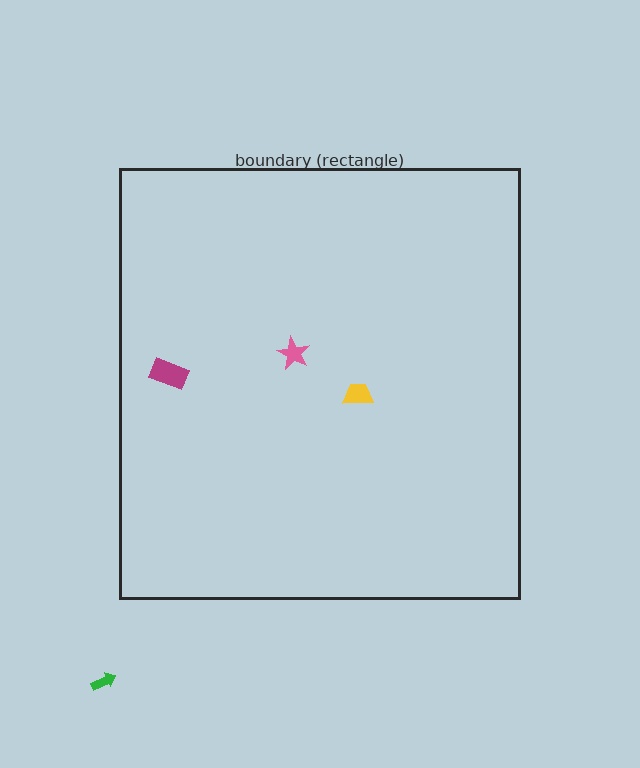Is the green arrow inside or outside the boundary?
Outside.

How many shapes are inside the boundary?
3 inside, 1 outside.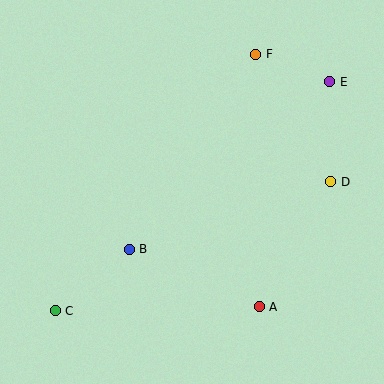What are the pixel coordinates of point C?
Point C is at (55, 311).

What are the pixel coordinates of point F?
Point F is at (256, 54).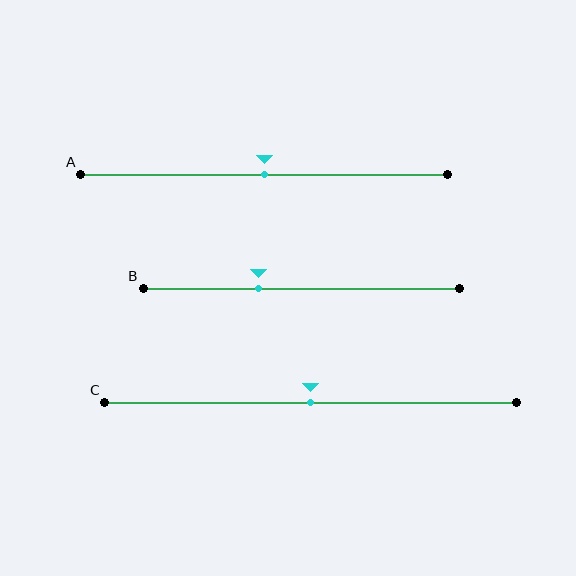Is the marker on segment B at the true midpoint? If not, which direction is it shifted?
No, the marker on segment B is shifted to the left by about 14% of the segment length.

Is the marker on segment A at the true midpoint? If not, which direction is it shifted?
Yes, the marker on segment A is at the true midpoint.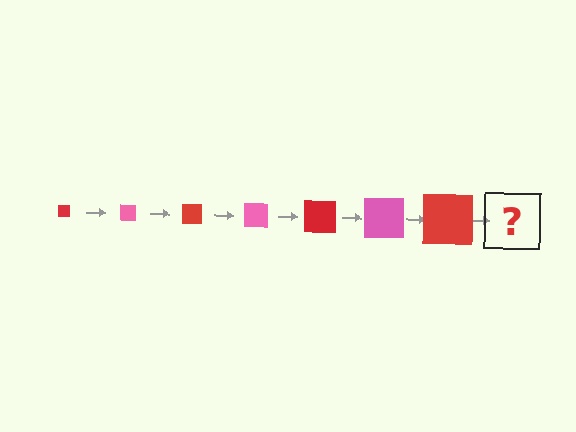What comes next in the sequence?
The next element should be a pink square, larger than the previous one.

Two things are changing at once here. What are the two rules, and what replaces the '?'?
The two rules are that the square grows larger each step and the color cycles through red and pink. The '?' should be a pink square, larger than the previous one.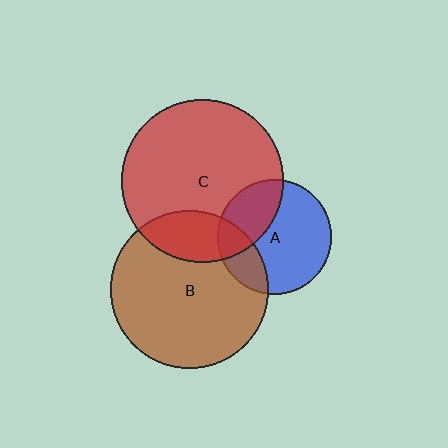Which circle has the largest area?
Circle C (red).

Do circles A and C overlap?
Yes.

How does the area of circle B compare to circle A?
Approximately 1.9 times.